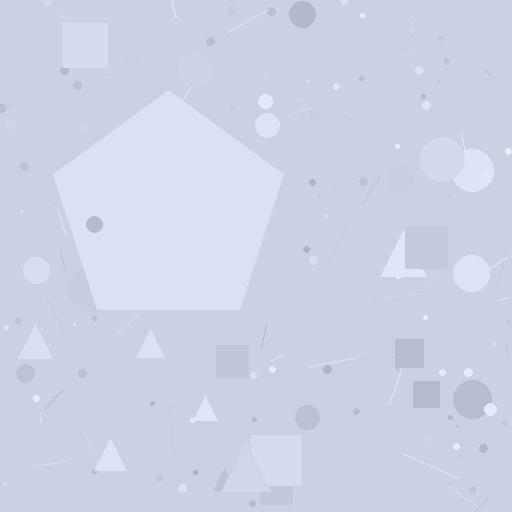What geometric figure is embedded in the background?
A pentagon is embedded in the background.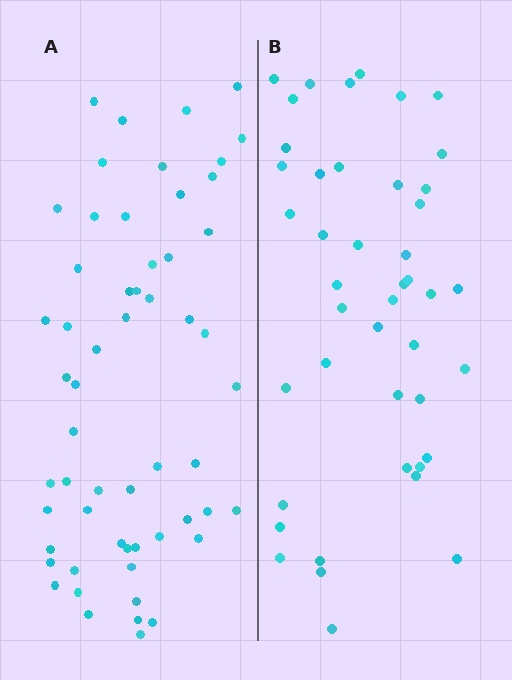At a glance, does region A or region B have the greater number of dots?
Region A (the left region) has more dots.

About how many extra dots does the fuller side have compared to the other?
Region A has approximately 15 more dots than region B.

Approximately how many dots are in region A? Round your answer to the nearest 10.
About 60 dots. (The exact count is 57, which rounds to 60.)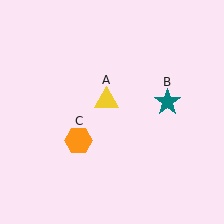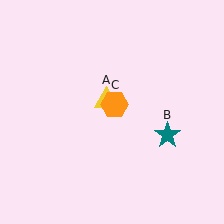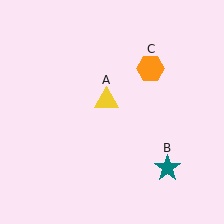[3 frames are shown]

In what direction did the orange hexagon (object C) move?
The orange hexagon (object C) moved up and to the right.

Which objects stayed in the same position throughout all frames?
Yellow triangle (object A) remained stationary.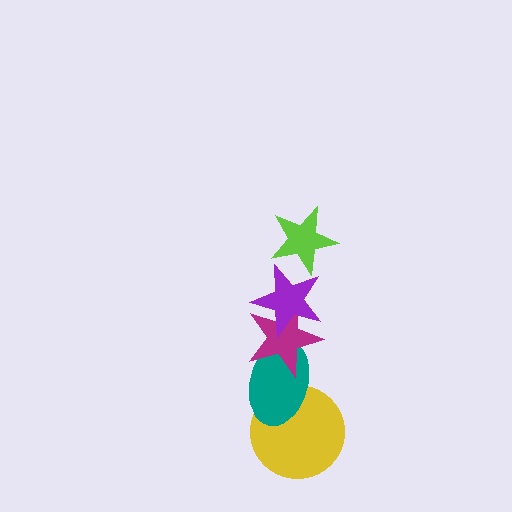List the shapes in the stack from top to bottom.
From top to bottom: the lime star, the purple star, the magenta star, the teal ellipse, the yellow circle.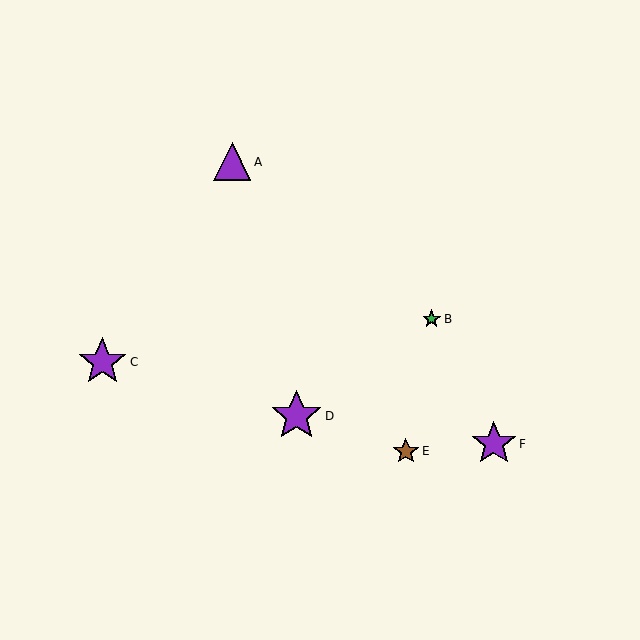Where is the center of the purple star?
The center of the purple star is at (296, 416).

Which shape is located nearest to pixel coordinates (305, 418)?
The purple star (labeled D) at (296, 416) is nearest to that location.